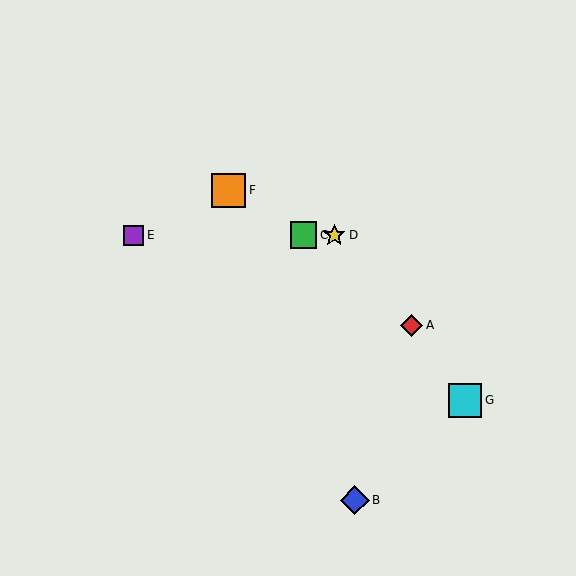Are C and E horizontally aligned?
Yes, both are at y≈235.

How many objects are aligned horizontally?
3 objects (C, D, E) are aligned horizontally.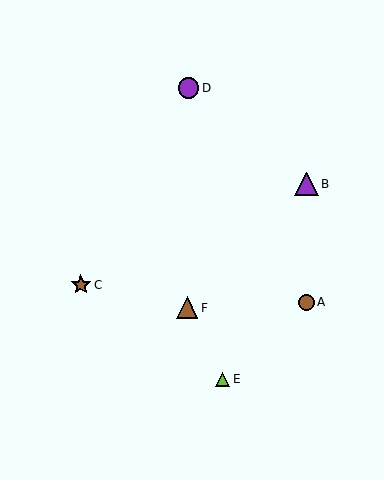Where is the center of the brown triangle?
The center of the brown triangle is at (187, 308).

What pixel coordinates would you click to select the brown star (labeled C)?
Click at (81, 285) to select the brown star C.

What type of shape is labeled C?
Shape C is a brown star.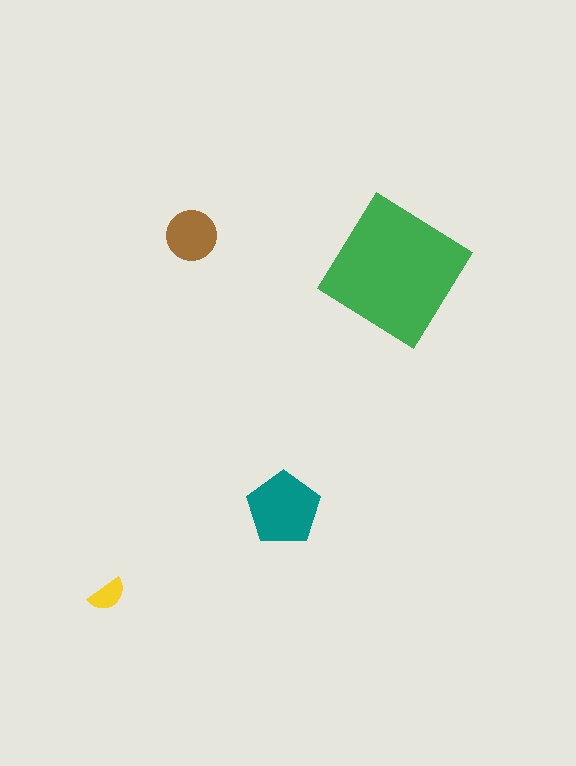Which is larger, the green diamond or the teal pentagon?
The green diamond.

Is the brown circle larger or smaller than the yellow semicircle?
Larger.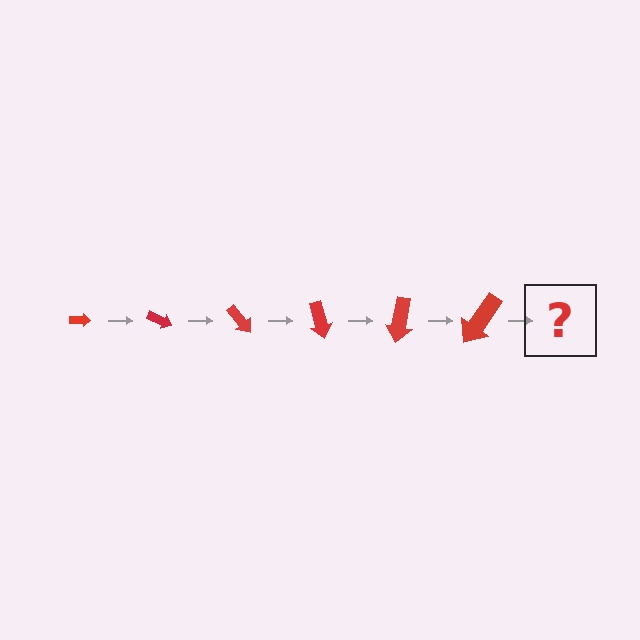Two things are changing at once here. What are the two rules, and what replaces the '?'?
The two rules are that the arrow grows larger each step and it rotates 25 degrees each step. The '?' should be an arrow, larger than the previous one and rotated 150 degrees from the start.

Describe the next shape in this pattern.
It should be an arrow, larger than the previous one and rotated 150 degrees from the start.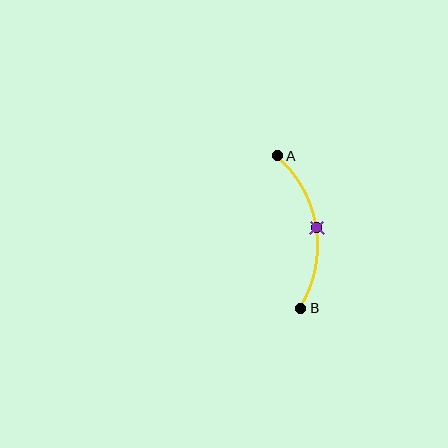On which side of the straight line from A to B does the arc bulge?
The arc bulges to the right of the straight line connecting A and B.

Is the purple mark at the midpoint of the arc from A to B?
Yes. The purple mark lies on the arc at equal arc-length from both A and B — it is the arc midpoint.